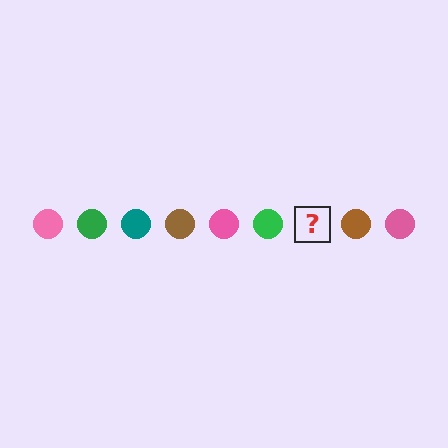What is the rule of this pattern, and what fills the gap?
The rule is that the pattern cycles through pink, green, teal, brown circles. The gap should be filled with a teal circle.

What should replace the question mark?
The question mark should be replaced with a teal circle.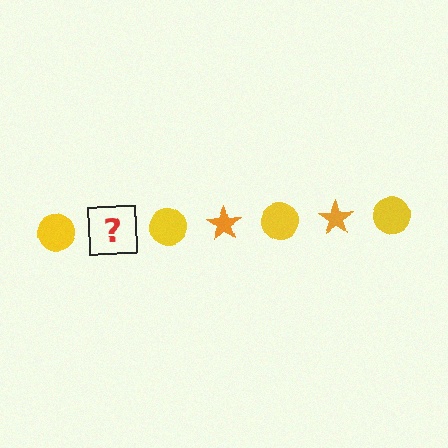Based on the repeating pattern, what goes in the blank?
The blank should be an orange star.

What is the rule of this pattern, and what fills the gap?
The rule is that the pattern alternates between yellow circle and orange star. The gap should be filled with an orange star.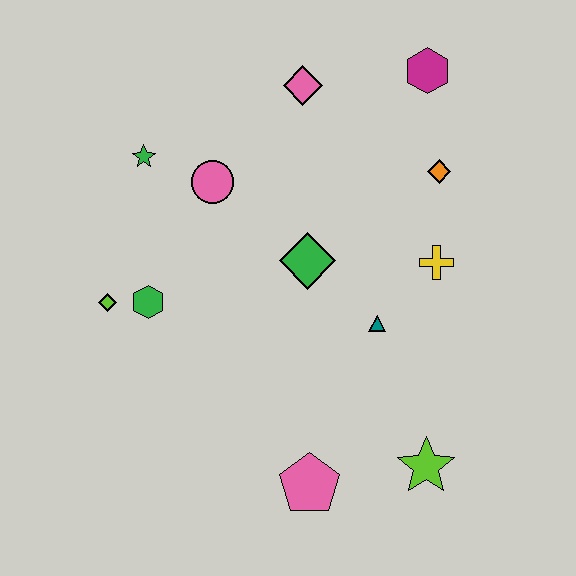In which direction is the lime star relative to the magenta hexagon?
The lime star is below the magenta hexagon.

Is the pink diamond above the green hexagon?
Yes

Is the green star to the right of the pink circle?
No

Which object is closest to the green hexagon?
The lime diamond is closest to the green hexagon.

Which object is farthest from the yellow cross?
The lime diamond is farthest from the yellow cross.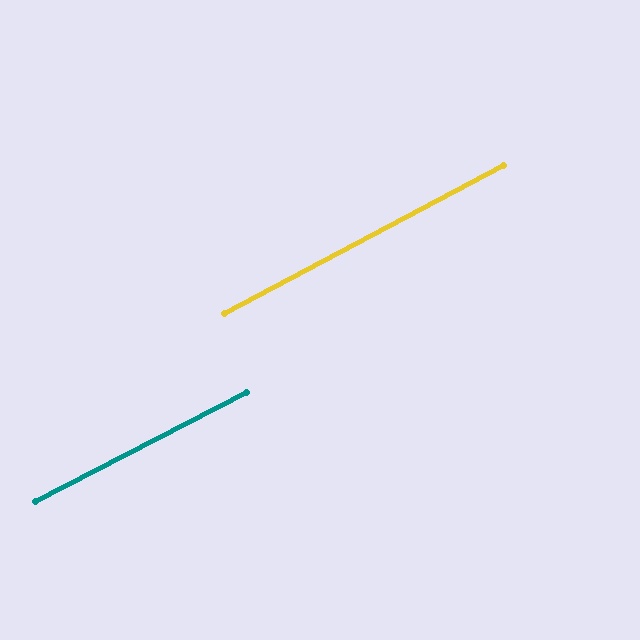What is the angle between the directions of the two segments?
Approximately 1 degree.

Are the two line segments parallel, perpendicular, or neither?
Parallel — their directions differ by only 0.8°.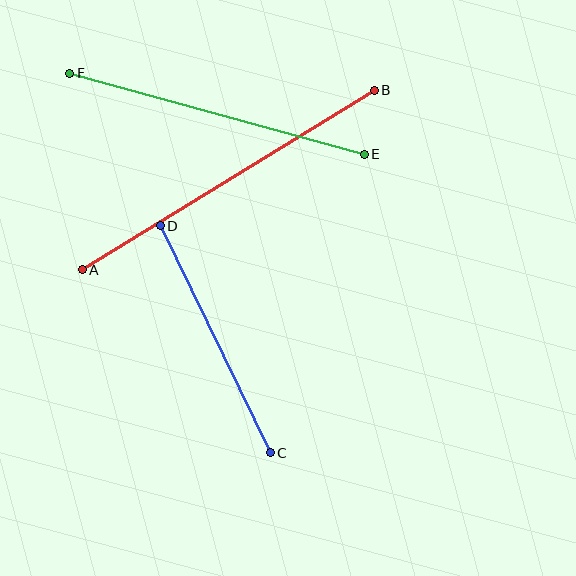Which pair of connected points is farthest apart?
Points A and B are farthest apart.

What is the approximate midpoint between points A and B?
The midpoint is at approximately (228, 180) pixels.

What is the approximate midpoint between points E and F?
The midpoint is at approximately (217, 114) pixels.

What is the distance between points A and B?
The distance is approximately 343 pixels.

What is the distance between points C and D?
The distance is approximately 252 pixels.